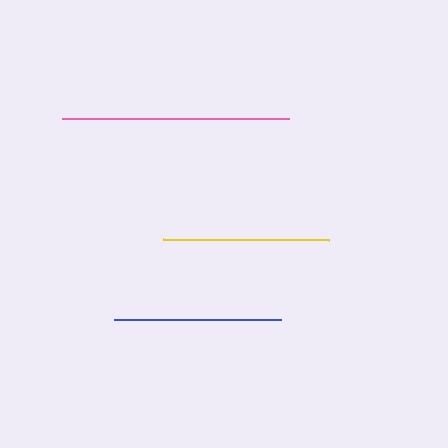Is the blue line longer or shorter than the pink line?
The pink line is longer than the blue line.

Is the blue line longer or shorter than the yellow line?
The blue line is longer than the yellow line.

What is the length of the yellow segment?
The yellow segment is approximately 166 pixels long.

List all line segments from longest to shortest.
From longest to shortest: pink, blue, yellow.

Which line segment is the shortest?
The yellow line is the shortest at approximately 166 pixels.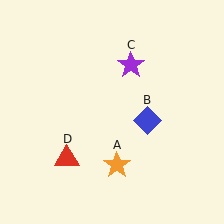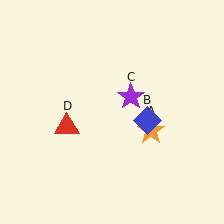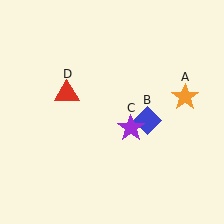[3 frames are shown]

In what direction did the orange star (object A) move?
The orange star (object A) moved up and to the right.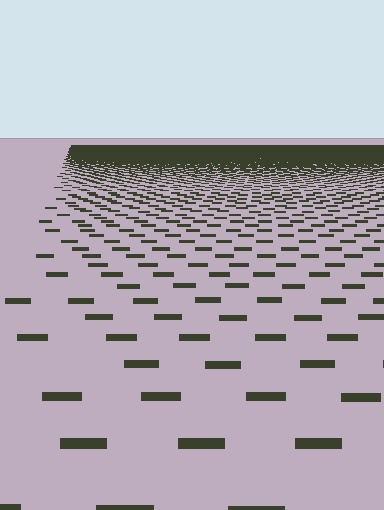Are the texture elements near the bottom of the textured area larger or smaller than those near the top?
Larger. Near the bottom, elements are closer to the viewer and appear at a bigger on-screen size.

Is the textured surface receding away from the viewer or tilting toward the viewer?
The surface is receding away from the viewer. Texture elements get smaller and denser toward the top.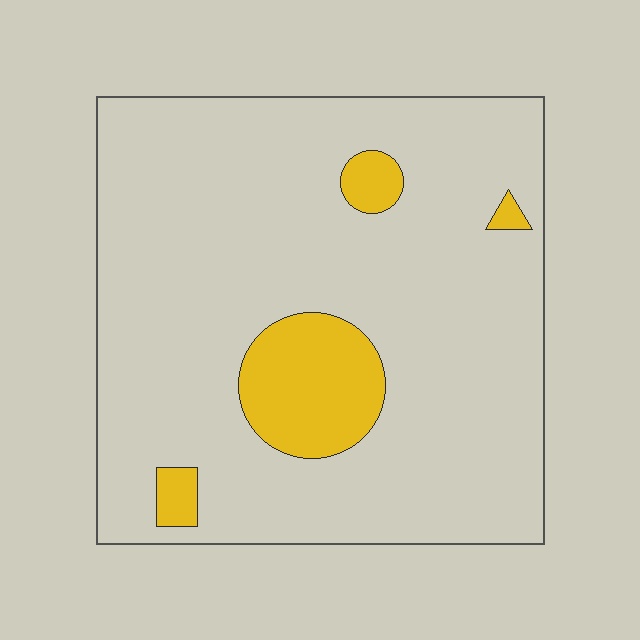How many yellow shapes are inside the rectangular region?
4.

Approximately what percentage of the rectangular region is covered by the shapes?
Approximately 10%.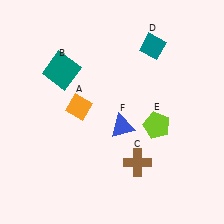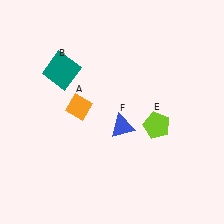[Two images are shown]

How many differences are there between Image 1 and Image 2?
There are 2 differences between the two images.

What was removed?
The teal diamond (D), the brown cross (C) were removed in Image 2.